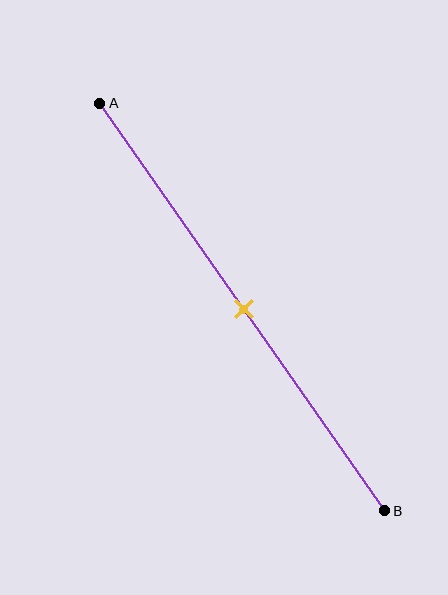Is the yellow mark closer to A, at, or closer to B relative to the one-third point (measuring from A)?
The yellow mark is closer to point B than the one-third point of segment AB.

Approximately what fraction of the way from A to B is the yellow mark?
The yellow mark is approximately 50% of the way from A to B.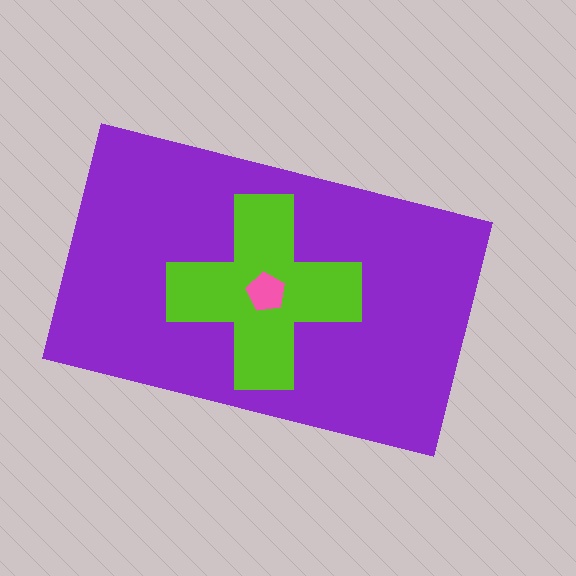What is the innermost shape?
The pink pentagon.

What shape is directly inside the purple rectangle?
The lime cross.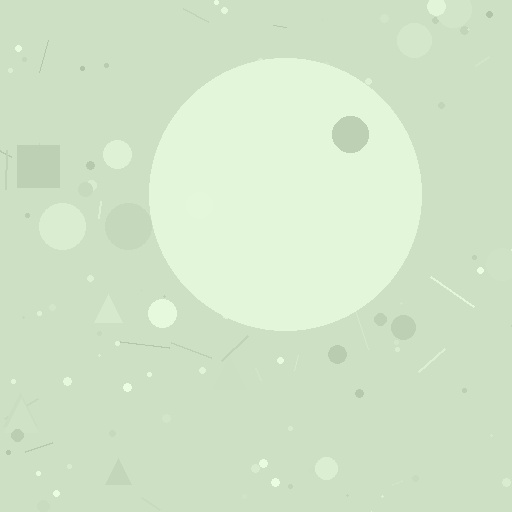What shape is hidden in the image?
A circle is hidden in the image.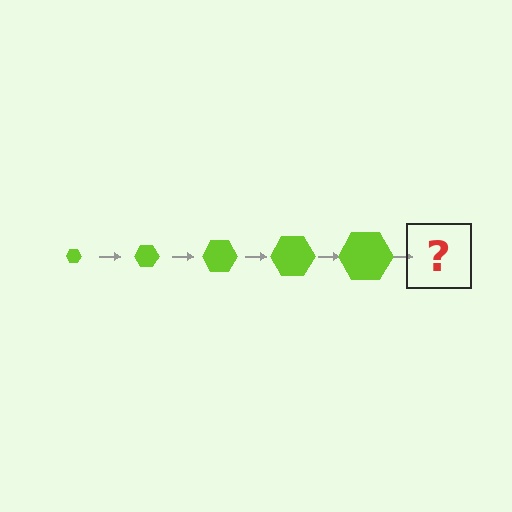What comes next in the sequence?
The next element should be a lime hexagon, larger than the previous one.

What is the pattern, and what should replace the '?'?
The pattern is that the hexagon gets progressively larger each step. The '?' should be a lime hexagon, larger than the previous one.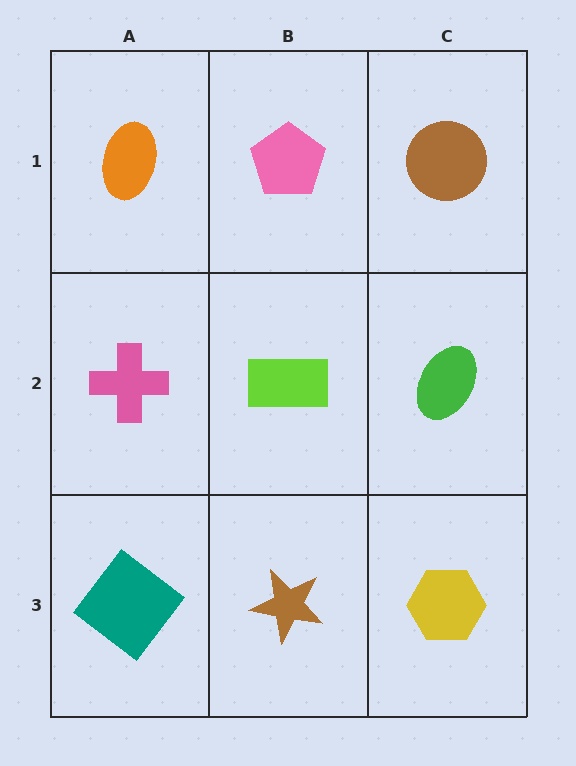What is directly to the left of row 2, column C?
A lime rectangle.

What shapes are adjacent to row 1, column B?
A lime rectangle (row 2, column B), an orange ellipse (row 1, column A), a brown circle (row 1, column C).